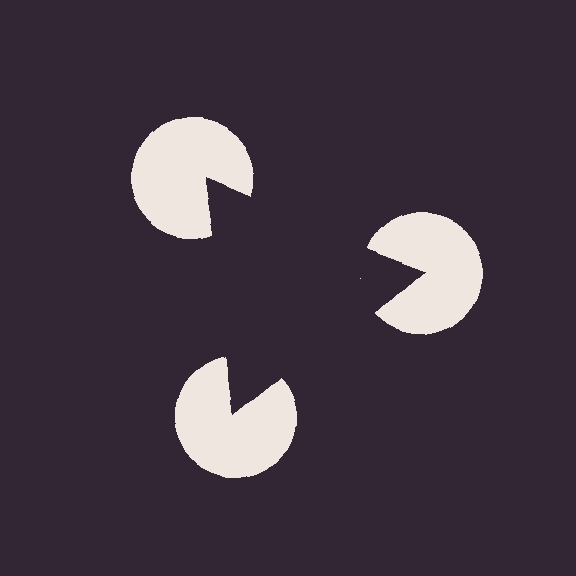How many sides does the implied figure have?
3 sides.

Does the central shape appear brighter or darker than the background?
It typically appears slightly darker than the background, even though no actual brightness change is drawn.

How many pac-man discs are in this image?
There are 3 — one at each vertex of the illusory triangle.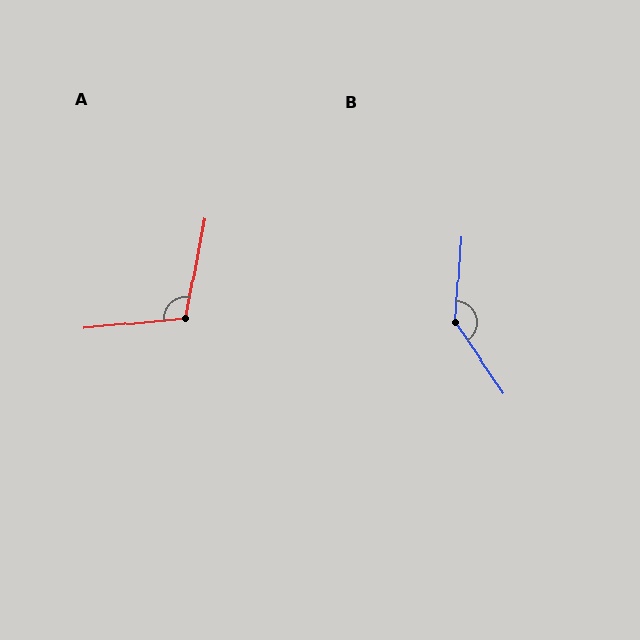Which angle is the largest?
B, at approximately 142 degrees.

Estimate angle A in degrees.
Approximately 107 degrees.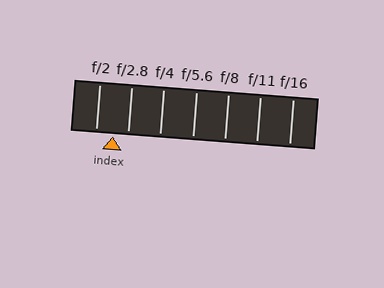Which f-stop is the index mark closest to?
The index mark is closest to f/2.8.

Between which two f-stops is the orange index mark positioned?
The index mark is between f/2 and f/2.8.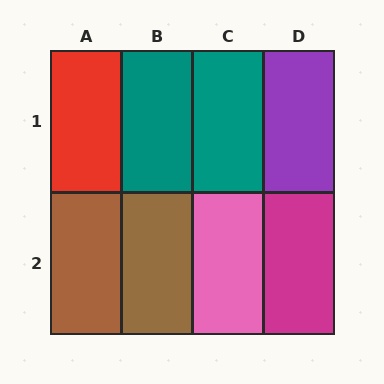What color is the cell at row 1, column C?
Teal.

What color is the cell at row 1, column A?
Red.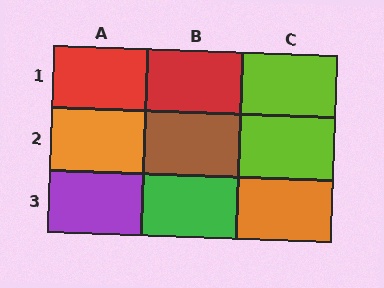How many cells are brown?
1 cell is brown.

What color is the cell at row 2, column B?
Brown.